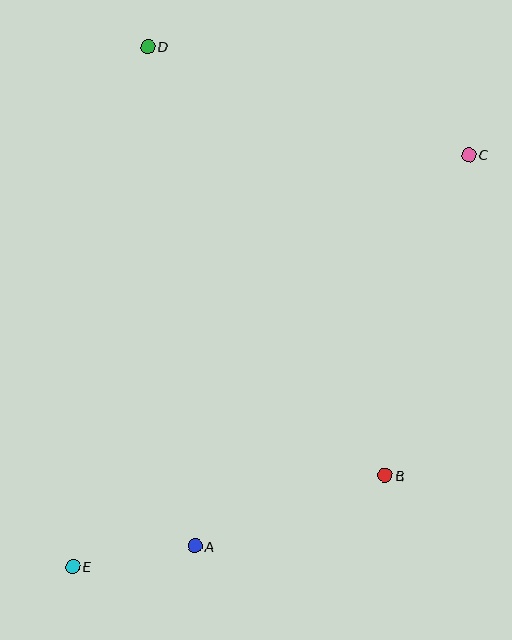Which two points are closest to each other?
Points A and E are closest to each other.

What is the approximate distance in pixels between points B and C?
The distance between B and C is approximately 331 pixels.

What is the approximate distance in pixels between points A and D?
The distance between A and D is approximately 501 pixels.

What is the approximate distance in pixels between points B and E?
The distance between B and E is approximately 326 pixels.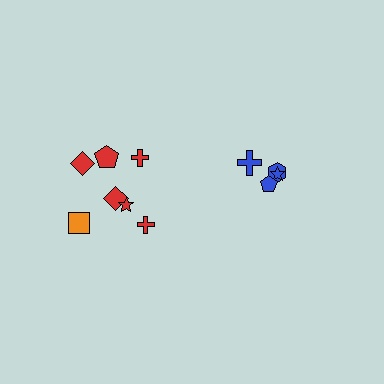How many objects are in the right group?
There are 4 objects.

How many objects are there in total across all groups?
There are 11 objects.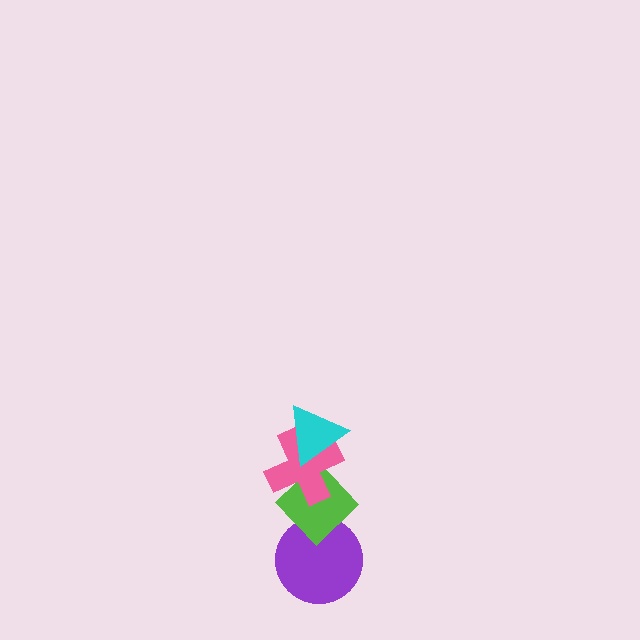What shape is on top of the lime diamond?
The pink cross is on top of the lime diamond.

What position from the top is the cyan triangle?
The cyan triangle is 1st from the top.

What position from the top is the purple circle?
The purple circle is 4th from the top.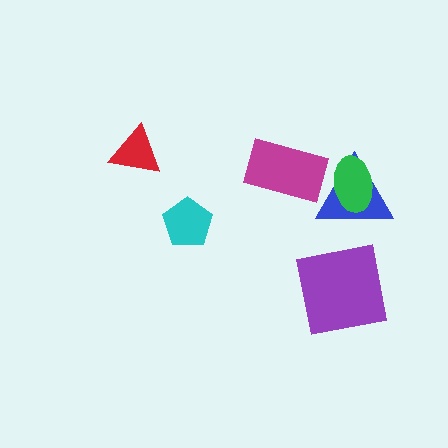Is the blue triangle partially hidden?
Yes, it is partially covered by another shape.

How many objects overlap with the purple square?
0 objects overlap with the purple square.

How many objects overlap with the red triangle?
0 objects overlap with the red triangle.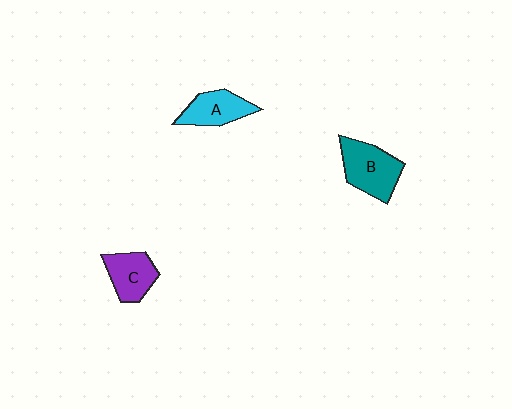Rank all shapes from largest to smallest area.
From largest to smallest: B (teal), C (purple), A (cyan).